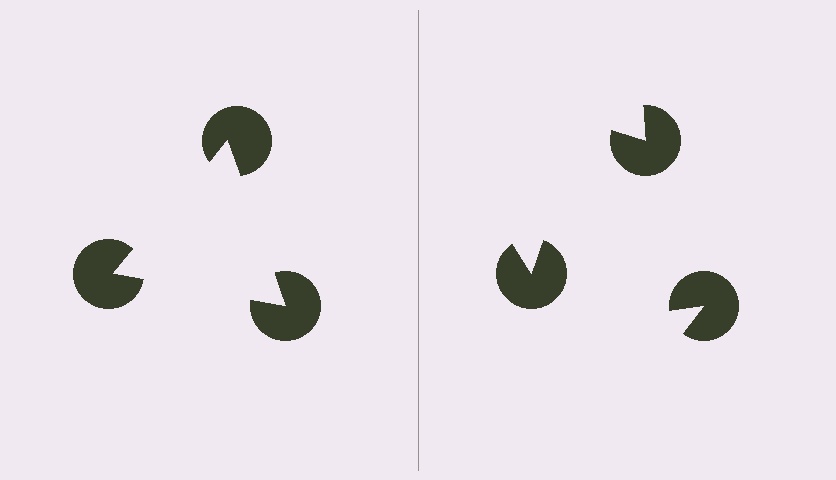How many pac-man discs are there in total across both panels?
6 — 3 on each side.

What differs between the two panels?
The pac-man discs are positioned identically on both sides; only the wedge orientations differ. On the left they align to a triangle; on the right they are misaligned.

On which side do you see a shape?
An illusory triangle appears on the left side. On the right side the wedge cuts are rotated, so no coherent shape forms.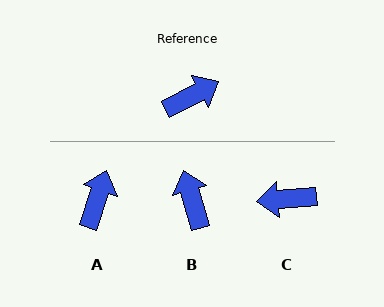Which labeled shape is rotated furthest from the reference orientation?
C, about 157 degrees away.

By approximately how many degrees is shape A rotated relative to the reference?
Approximately 43 degrees counter-clockwise.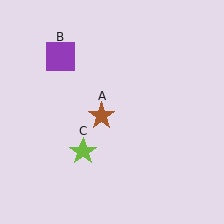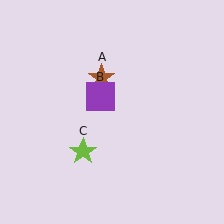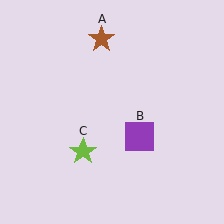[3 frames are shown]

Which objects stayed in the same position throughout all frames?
Lime star (object C) remained stationary.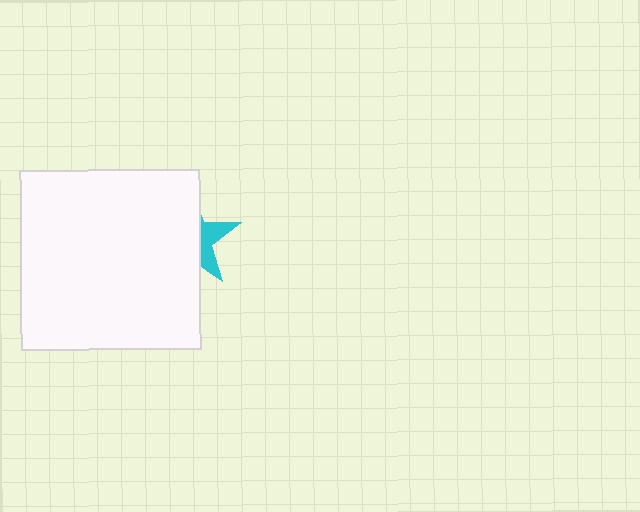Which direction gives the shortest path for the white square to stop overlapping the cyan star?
Moving left gives the shortest separation.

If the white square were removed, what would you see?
You would see the complete cyan star.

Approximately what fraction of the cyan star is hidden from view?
Roughly 70% of the cyan star is hidden behind the white square.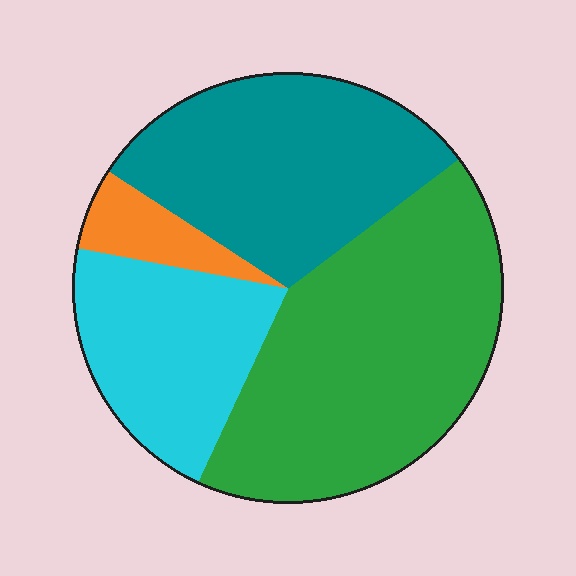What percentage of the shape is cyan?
Cyan takes up between a sixth and a third of the shape.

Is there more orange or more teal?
Teal.